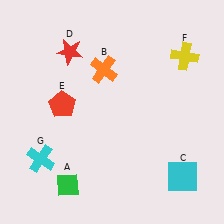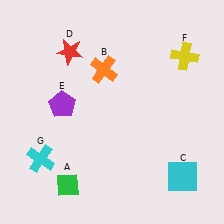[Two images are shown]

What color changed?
The pentagon (E) changed from red in Image 1 to purple in Image 2.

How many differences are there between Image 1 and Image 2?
There is 1 difference between the two images.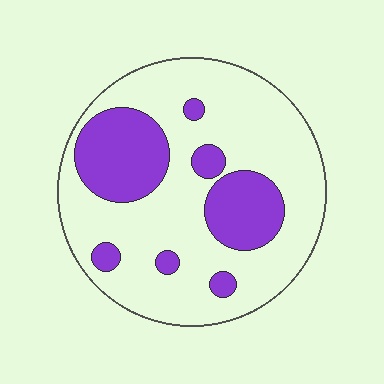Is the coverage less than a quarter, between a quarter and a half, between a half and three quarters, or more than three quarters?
Between a quarter and a half.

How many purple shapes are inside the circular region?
7.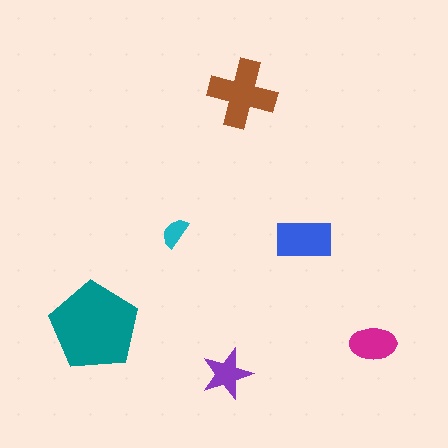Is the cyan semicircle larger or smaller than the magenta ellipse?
Smaller.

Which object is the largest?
The teal pentagon.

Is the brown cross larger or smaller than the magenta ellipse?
Larger.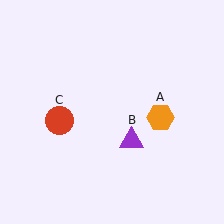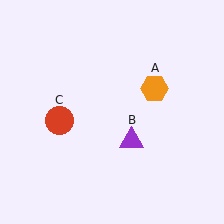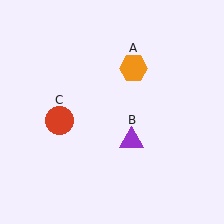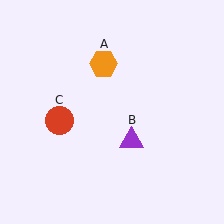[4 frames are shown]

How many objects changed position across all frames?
1 object changed position: orange hexagon (object A).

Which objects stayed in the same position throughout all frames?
Purple triangle (object B) and red circle (object C) remained stationary.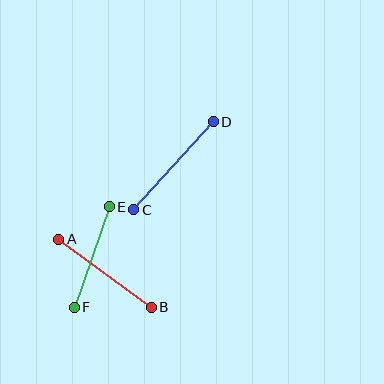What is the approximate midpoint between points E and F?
The midpoint is at approximately (92, 257) pixels.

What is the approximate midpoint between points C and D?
The midpoint is at approximately (173, 166) pixels.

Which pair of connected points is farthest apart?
Points C and D are farthest apart.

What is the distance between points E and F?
The distance is approximately 107 pixels.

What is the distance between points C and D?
The distance is approximately 119 pixels.